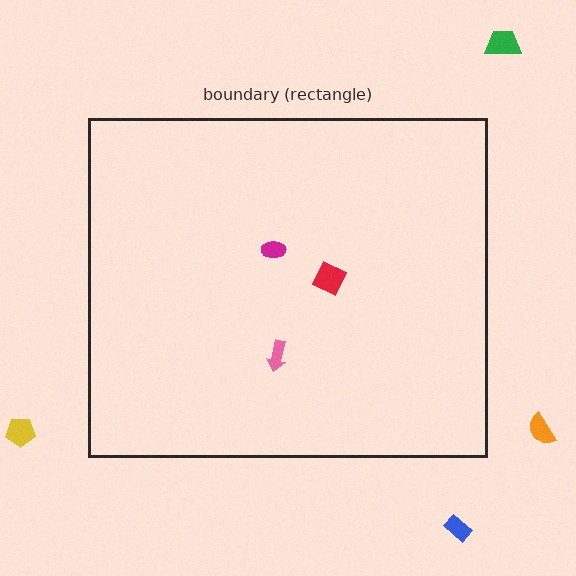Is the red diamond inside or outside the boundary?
Inside.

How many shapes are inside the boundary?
3 inside, 4 outside.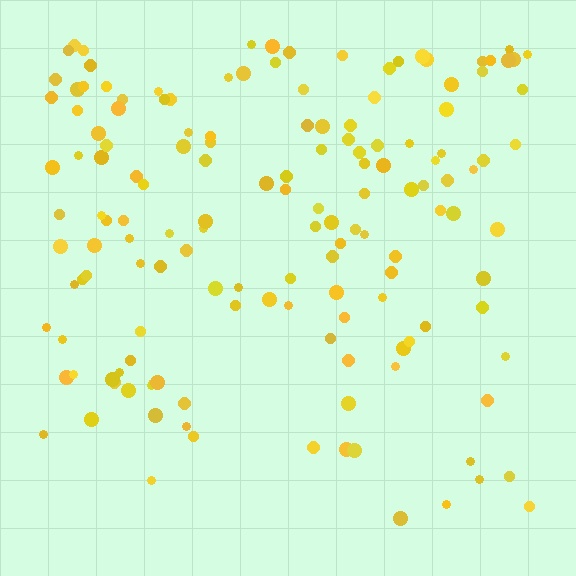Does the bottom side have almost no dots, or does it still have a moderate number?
Still a moderate number, just noticeably fewer than the top.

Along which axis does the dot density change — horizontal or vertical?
Vertical.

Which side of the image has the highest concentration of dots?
The top.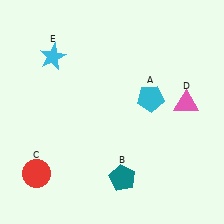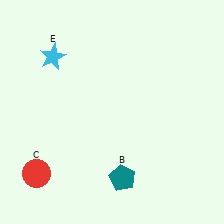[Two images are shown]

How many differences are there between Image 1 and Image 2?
There are 2 differences between the two images.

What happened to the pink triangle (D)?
The pink triangle (D) was removed in Image 2. It was in the top-right area of Image 1.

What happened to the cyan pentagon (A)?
The cyan pentagon (A) was removed in Image 2. It was in the top-right area of Image 1.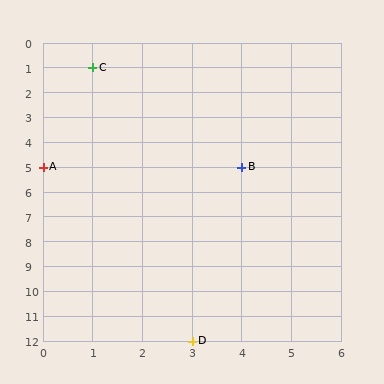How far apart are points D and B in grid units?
Points D and B are 1 column and 7 rows apart (about 7.1 grid units diagonally).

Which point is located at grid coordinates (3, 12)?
Point D is at (3, 12).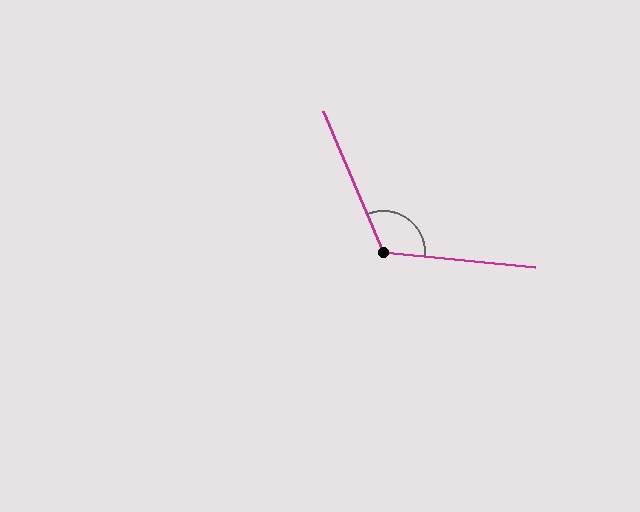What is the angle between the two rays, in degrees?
Approximately 119 degrees.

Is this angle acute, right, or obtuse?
It is obtuse.